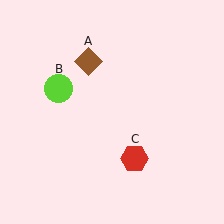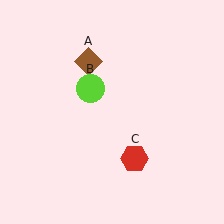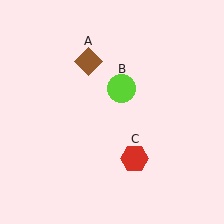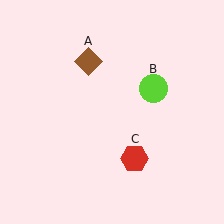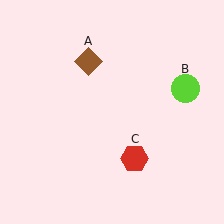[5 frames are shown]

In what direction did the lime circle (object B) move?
The lime circle (object B) moved right.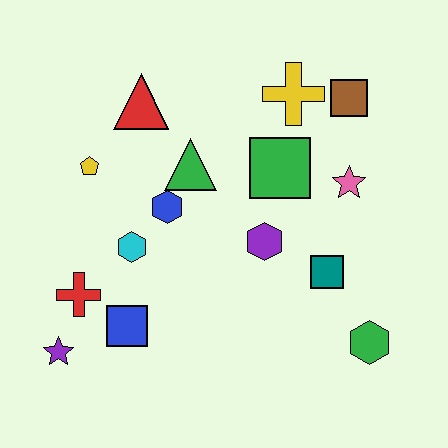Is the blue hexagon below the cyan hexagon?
No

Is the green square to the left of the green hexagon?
Yes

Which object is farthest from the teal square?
The purple star is farthest from the teal square.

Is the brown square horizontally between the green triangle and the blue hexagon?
No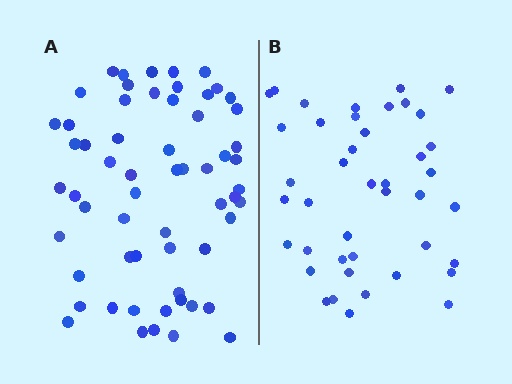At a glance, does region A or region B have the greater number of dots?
Region A (the left region) has more dots.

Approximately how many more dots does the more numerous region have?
Region A has approximately 20 more dots than region B.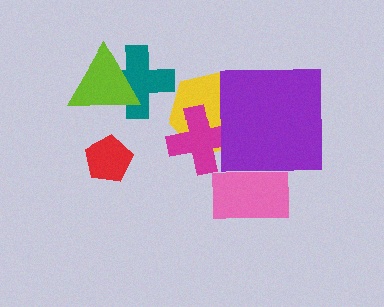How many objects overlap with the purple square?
3 objects overlap with the purple square.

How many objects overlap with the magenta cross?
2 objects overlap with the magenta cross.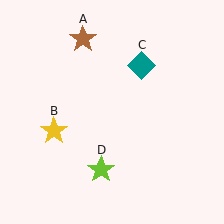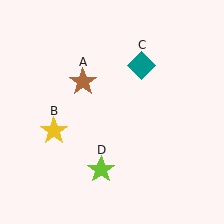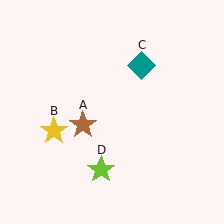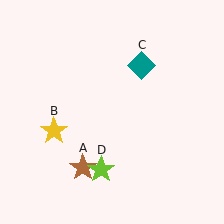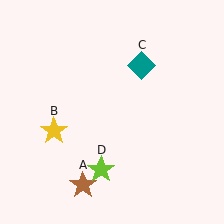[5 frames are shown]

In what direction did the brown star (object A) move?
The brown star (object A) moved down.